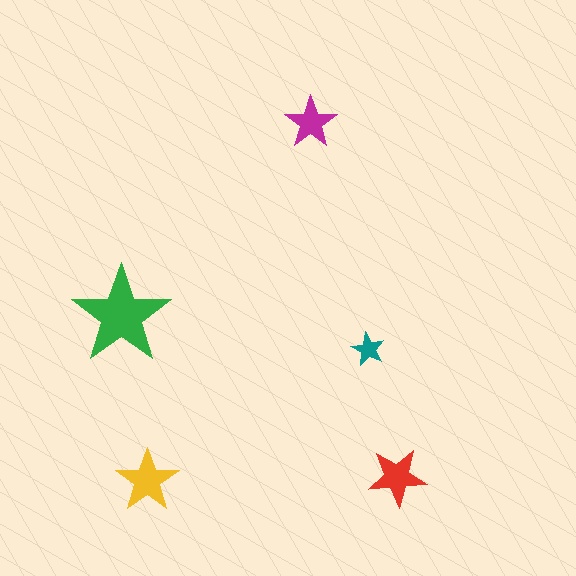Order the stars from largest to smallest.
the green one, the yellow one, the red one, the magenta one, the teal one.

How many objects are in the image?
There are 5 objects in the image.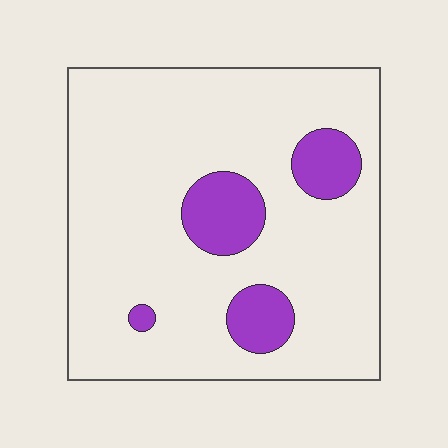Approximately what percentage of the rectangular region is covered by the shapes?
Approximately 15%.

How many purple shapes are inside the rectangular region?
4.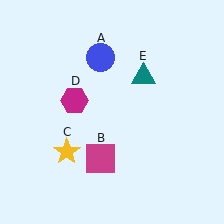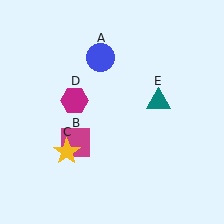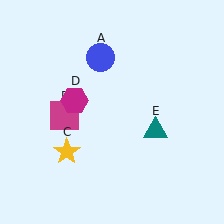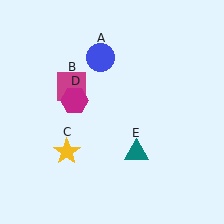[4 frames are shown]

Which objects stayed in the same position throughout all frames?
Blue circle (object A) and yellow star (object C) and magenta hexagon (object D) remained stationary.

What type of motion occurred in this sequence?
The magenta square (object B), teal triangle (object E) rotated clockwise around the center of the scene.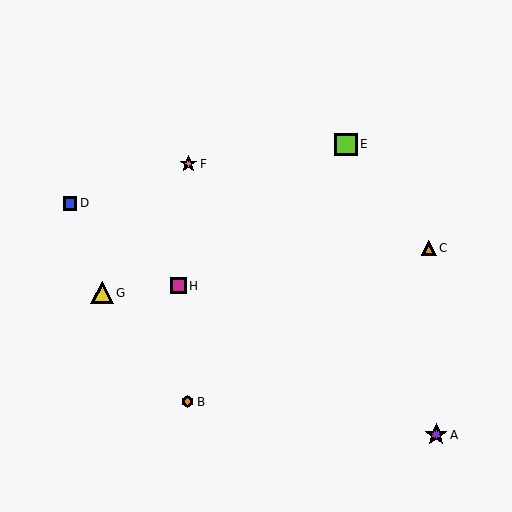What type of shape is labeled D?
Shape D is a blue square.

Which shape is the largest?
The yellow triangle (labeled G) is the largest.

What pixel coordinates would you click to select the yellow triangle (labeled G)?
Click at (102, 293) to select the yellow triangle G.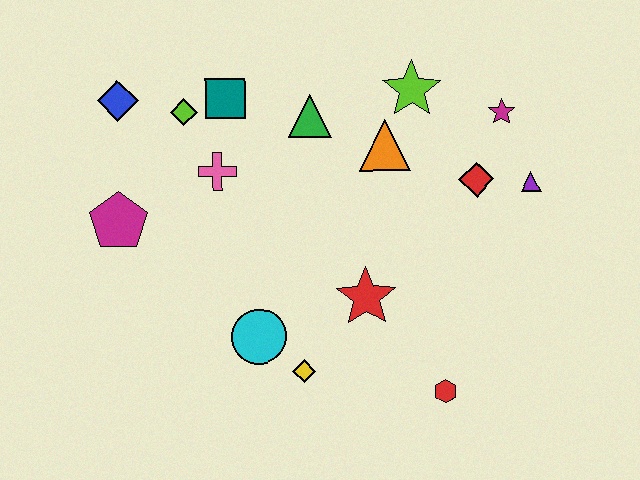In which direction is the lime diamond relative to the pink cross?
The lime diamond is above the pink cross.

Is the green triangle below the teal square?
Yes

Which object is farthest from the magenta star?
The magenta pentagon is farthest from the magenta star.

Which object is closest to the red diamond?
The purple triangle is closest to the red diamond.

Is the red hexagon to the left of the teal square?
No